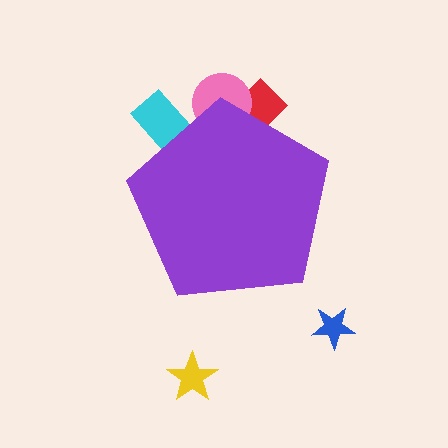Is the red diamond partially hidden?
Yes, the red diamond is partially hidden behind the purple pentagon.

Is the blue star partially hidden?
No, the blue star is fully visible.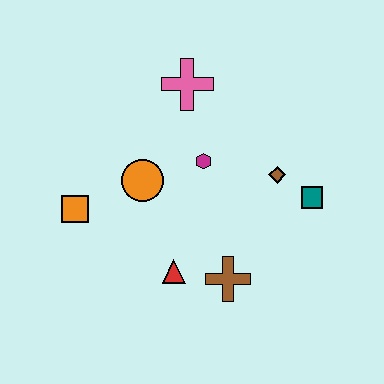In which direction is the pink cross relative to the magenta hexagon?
The pink cross is above the magenta hexagon.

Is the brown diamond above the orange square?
Yes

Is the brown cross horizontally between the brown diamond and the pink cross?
Yes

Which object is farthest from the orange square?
The teal square is farthest from the orange square.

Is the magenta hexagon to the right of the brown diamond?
No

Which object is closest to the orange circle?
The magenta hexagon is closest to the orange circle.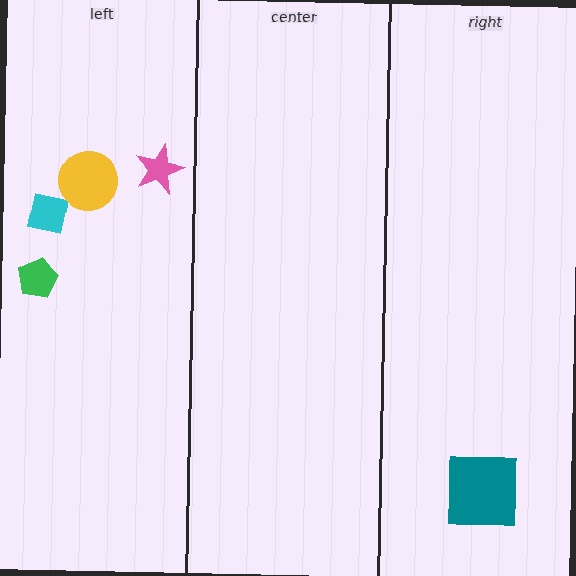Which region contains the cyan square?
The left region.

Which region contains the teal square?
The right region.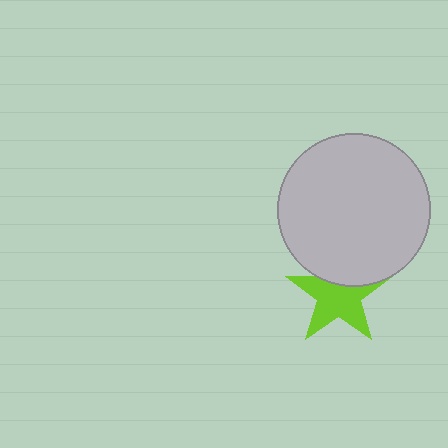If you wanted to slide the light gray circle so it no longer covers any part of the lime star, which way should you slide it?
Slide it up — that is the most direct way to separate the two shapes.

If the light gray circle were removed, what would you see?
You would see the complete lime star.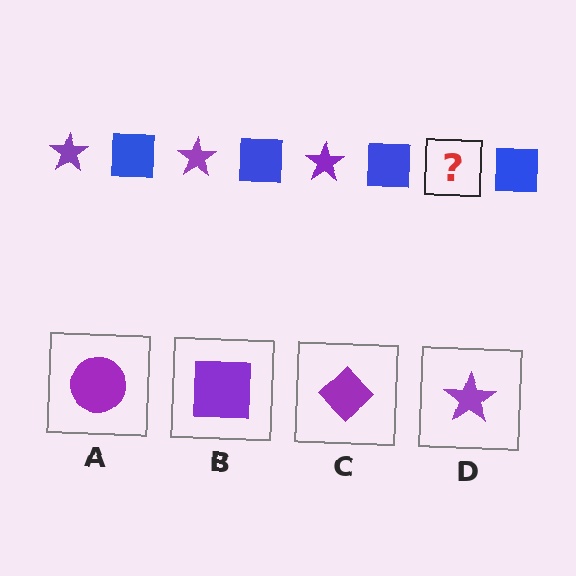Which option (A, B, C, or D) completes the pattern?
D.